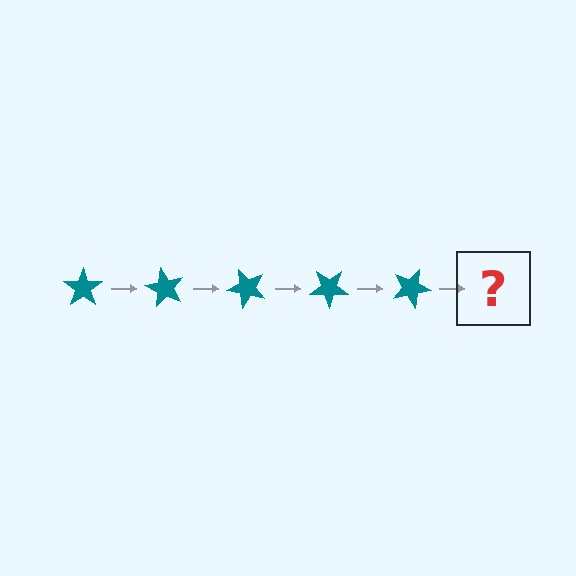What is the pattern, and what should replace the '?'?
The pattern is that the star rotates 60 degrees each step. The '?' should be a teal star rotated 300 degrees.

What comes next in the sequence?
The next element should be a teal star rotated 300 degrees.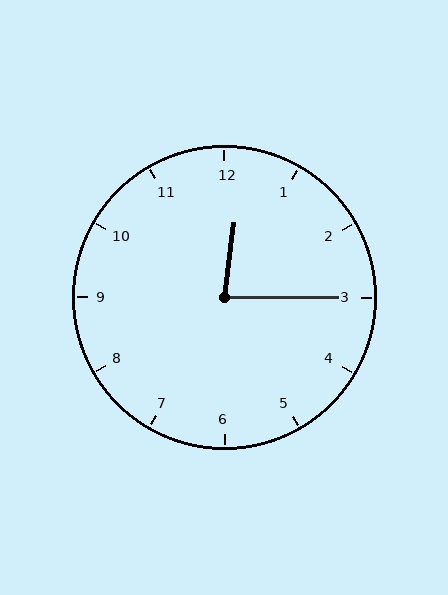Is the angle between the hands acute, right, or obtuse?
It is acute.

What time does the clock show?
12:15.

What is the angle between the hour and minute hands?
Approximately 82 degrees.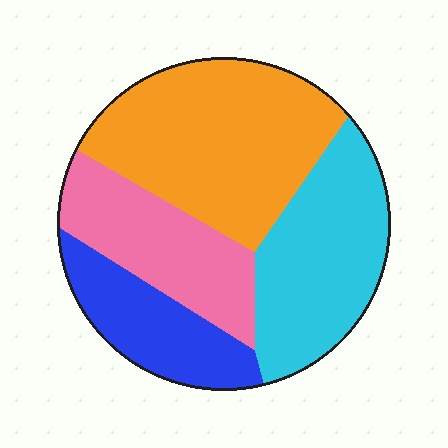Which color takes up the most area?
Orange, at roughly 35%.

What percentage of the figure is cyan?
Cyan covers roughly 25% of the figure.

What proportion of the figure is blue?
Blue takes up about one sixth (1/6) of the figure.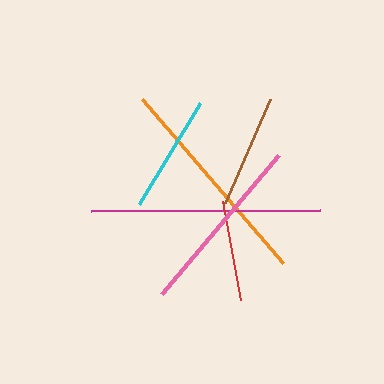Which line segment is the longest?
The magenta line is the longest at approximately 229 pixels.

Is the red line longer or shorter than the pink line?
The pink line is longer than the red line.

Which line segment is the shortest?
The red line is the shortest at approximately 101 pixels.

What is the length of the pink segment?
The pink segment is approximately 182 pixels long.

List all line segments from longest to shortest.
From longest to shortest: magenta, orange, pink, cyan, brown, red.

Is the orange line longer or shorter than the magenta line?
The magenta line is longer than the orange line.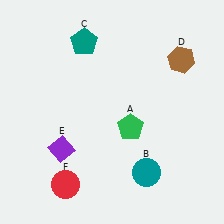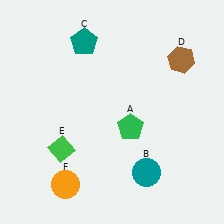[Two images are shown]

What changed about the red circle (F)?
In Image 1, F is red. In Image 2, it changed to orange.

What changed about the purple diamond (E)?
In Image 1, E is purple. In Image 2, it changed to green.